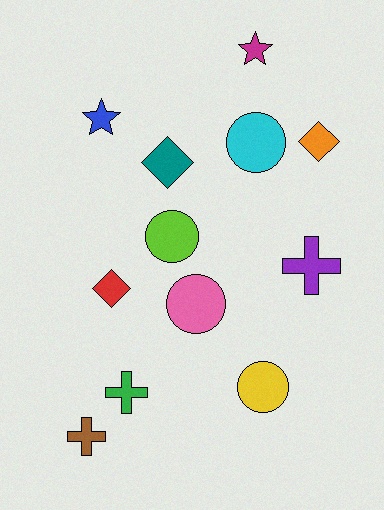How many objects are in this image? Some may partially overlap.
There are 12 objects.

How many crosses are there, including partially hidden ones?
There are 3 crosses.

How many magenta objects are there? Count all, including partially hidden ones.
There is 1 magenta object.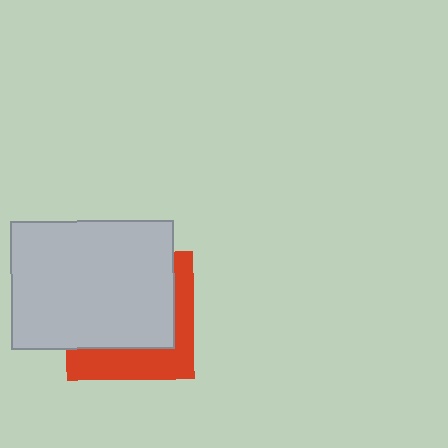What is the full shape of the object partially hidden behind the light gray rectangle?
The partially hidden object is a red square.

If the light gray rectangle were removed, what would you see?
You would see the complete red square.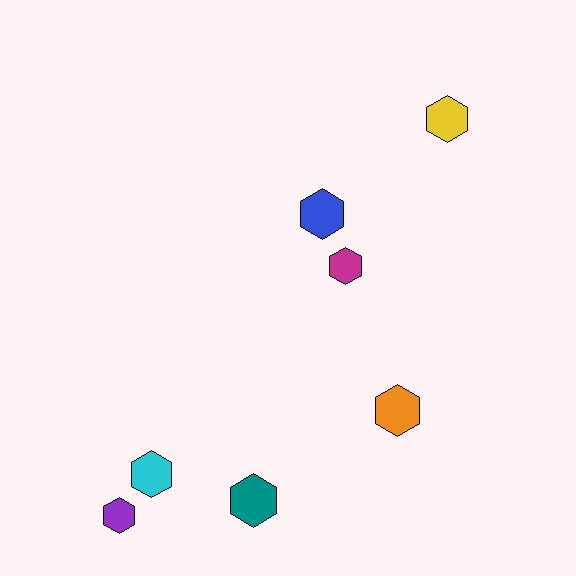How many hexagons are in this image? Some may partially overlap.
There are 7 hexagons.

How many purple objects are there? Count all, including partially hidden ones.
There is 1 purple object.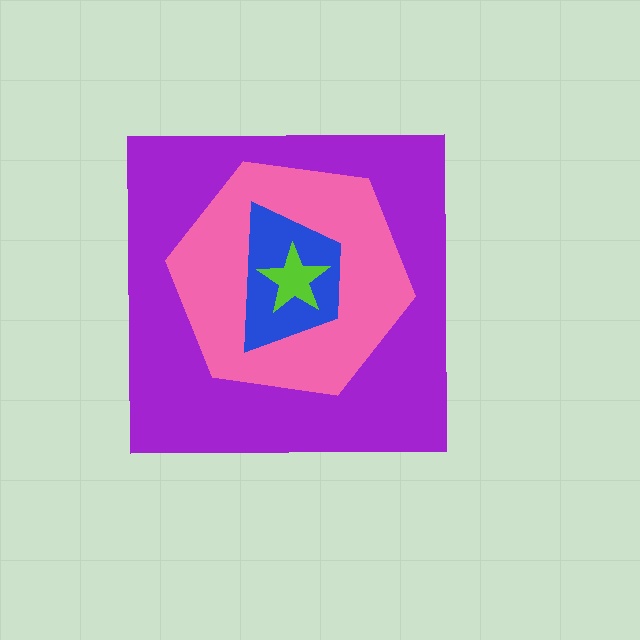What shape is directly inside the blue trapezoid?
The lime star.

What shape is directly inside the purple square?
The pink hexagon.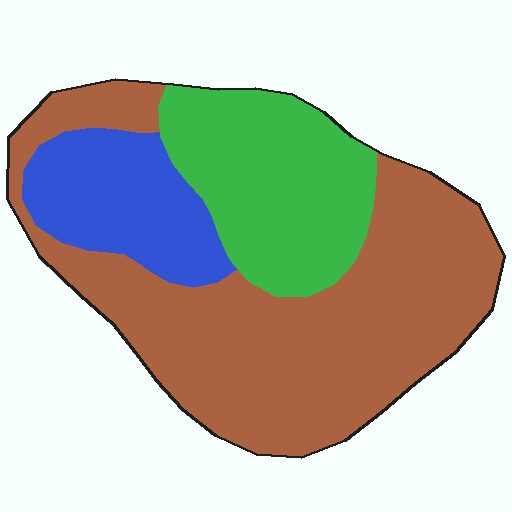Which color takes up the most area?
Brown, at roughly 55%.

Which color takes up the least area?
Blue, at roughly 15%.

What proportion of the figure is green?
Green takes up about one quarter (1/4) of the figure.